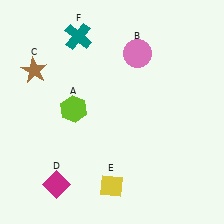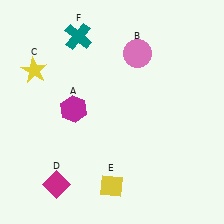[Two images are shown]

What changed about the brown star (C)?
In Image 1, C is brown. In Image 2, it changed to yellow.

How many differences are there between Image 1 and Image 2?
There are 2 differences between the two images.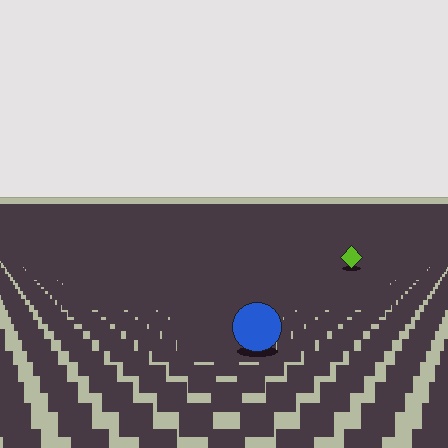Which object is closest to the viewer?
The blue circle is closest. The texture marks near it are larger and more spread out.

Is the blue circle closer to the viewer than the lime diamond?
Yes. The blue circle is closer — you can tell from the texture gradient: the ground texture is coarser near it.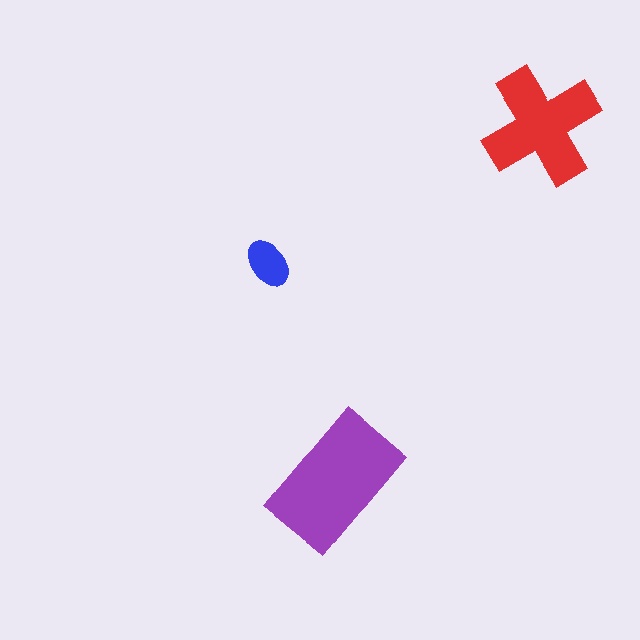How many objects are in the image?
There are 3 objects in the image.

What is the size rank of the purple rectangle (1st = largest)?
1st.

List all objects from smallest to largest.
The blue ellipse, the red cross, the purple rectangle.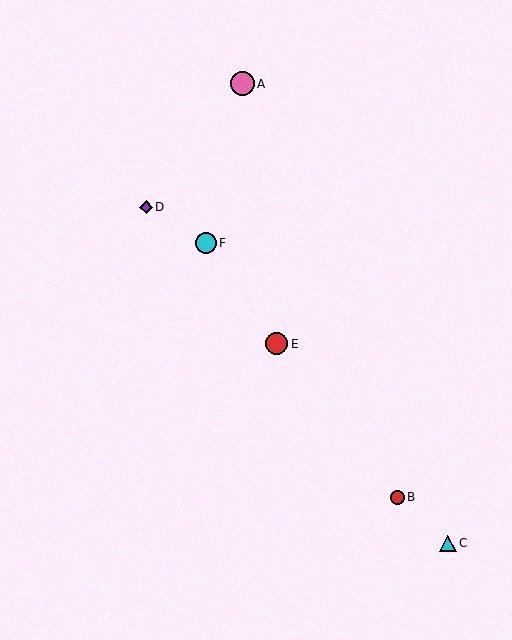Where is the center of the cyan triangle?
The center of the cyan triangle is at (448, 543).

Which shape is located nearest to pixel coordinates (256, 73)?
The pink circle (labeled A) at (242, 84) is nearest to that location.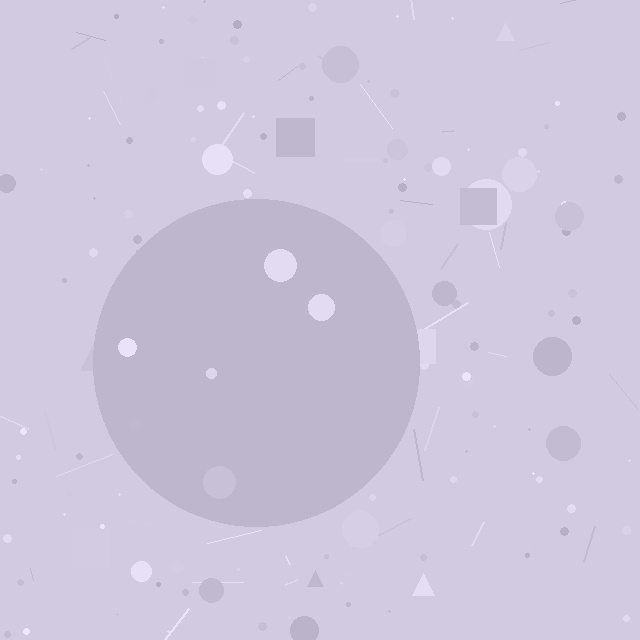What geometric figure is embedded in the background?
A circle is embedded in the background.